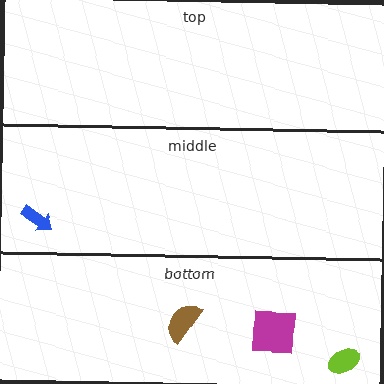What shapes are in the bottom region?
The brown semicircle, the magenta square, the lime ellipse.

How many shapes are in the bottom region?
3.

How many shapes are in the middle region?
1.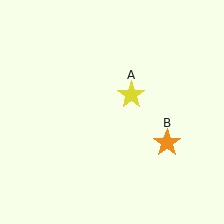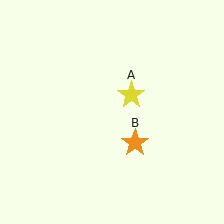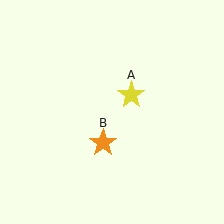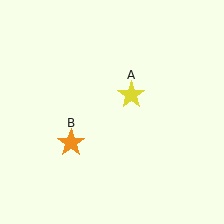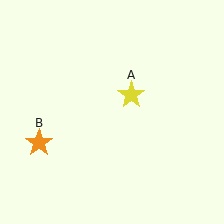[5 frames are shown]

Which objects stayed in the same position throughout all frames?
Yellow star (object A) remained stationary.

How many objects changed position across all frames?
1 object changed position: orange star (object B).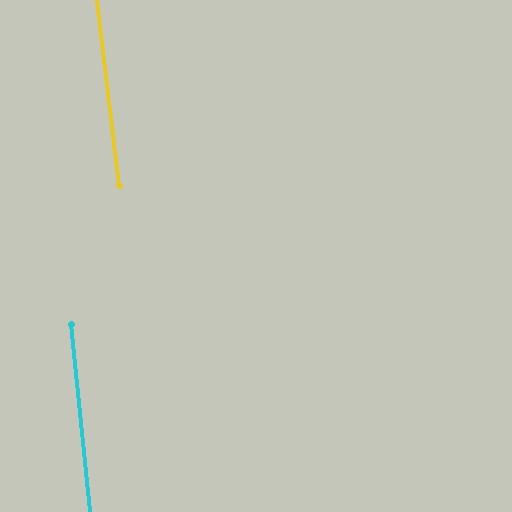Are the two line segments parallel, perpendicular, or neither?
Parallel — their directions differ by only 0.7°.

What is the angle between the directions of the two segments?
Approximately 1 degree.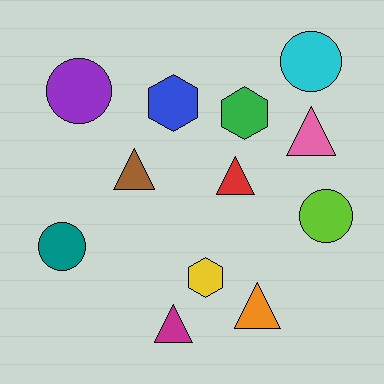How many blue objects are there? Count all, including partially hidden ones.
There is 1 blue object.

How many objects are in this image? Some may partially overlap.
There are 12 objects.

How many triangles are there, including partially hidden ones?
There are 5 triangles.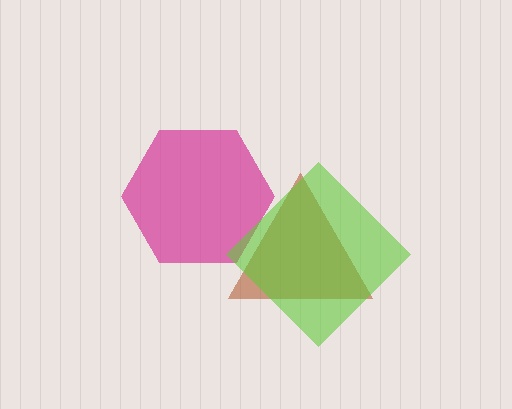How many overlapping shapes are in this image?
There are 3 overlapping shapes in the image.